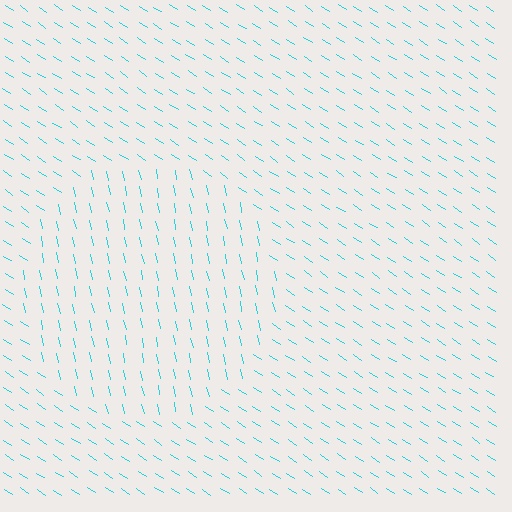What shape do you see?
I see a circle.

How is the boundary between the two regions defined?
The boundary is defined purely by a change in line orientation (approximately 45 degrees difference). All lines are the same color and thickness.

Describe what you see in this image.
The image is filled with small cyan line segments. A circle region in the image has lines oriented differently from the surrounding lines, creating a visible texture boundary.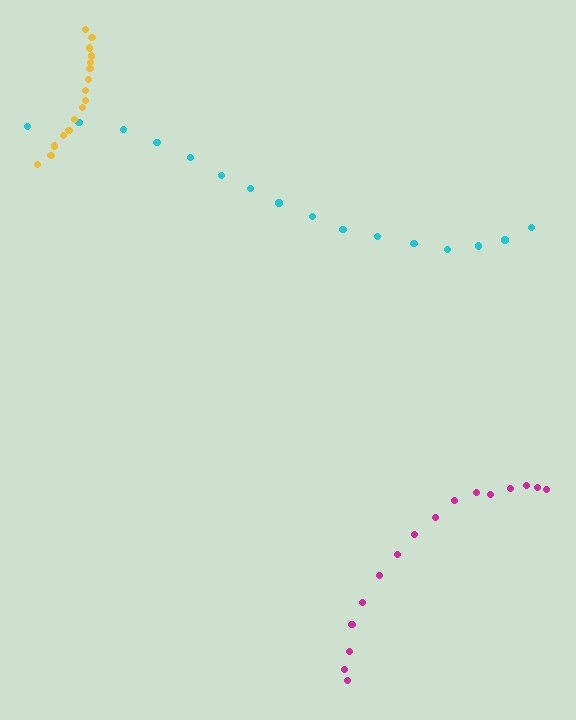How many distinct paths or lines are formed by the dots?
There are 3 distinct paths.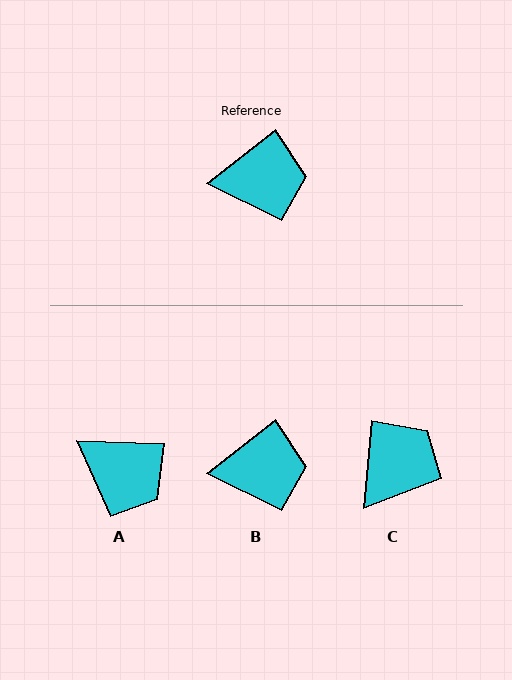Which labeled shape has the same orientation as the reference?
B.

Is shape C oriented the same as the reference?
No, it is off by about 47 degrees.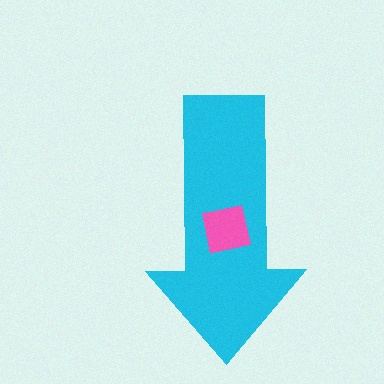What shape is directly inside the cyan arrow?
The pink square.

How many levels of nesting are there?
2.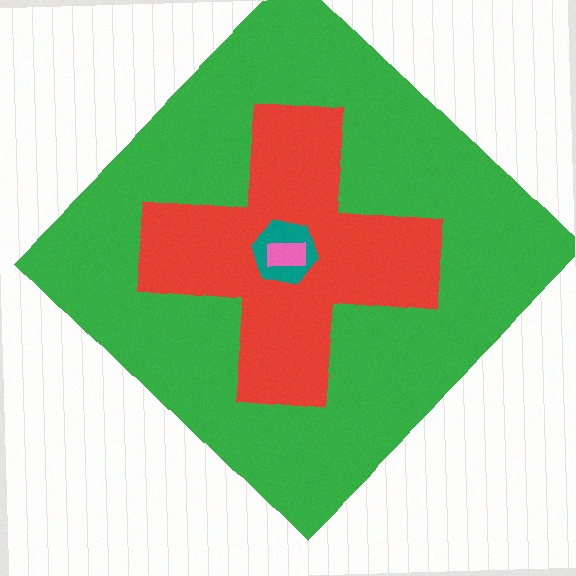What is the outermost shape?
The green diamond.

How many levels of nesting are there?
4.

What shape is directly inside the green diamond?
The red cross.